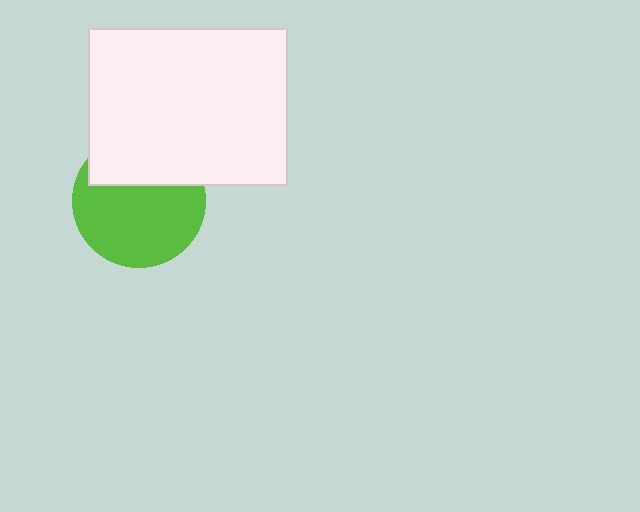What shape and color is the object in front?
The object in front is a white rectangle.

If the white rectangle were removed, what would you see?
You would see the complete lime circle.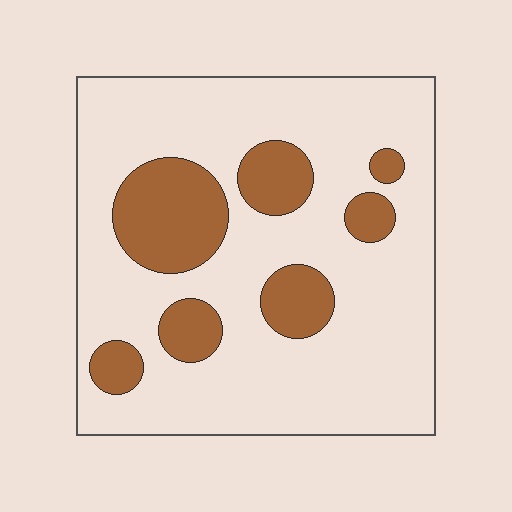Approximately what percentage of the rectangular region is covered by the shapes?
Approximately 20%.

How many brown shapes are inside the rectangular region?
7.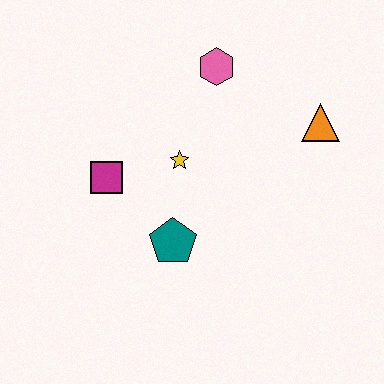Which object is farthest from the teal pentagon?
The orange triangle is farthest from the teal pentagon.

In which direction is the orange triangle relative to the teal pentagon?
The orange triangle is to the right of the teal pentagon.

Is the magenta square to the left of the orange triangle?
Yes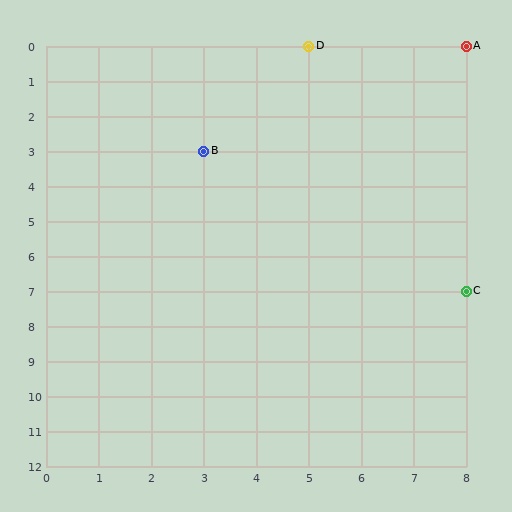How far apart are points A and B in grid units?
Points A and B are 5 columns and 3 rows apart (about 5.8 grid units diagonally).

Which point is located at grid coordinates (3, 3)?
Point B is at (3, 3).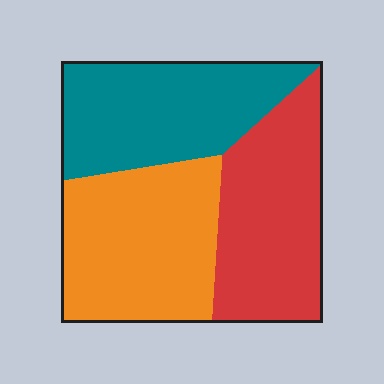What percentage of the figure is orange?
Orange covers around 35% of the figure.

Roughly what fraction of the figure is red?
Red covers roughly 35% of the figure.